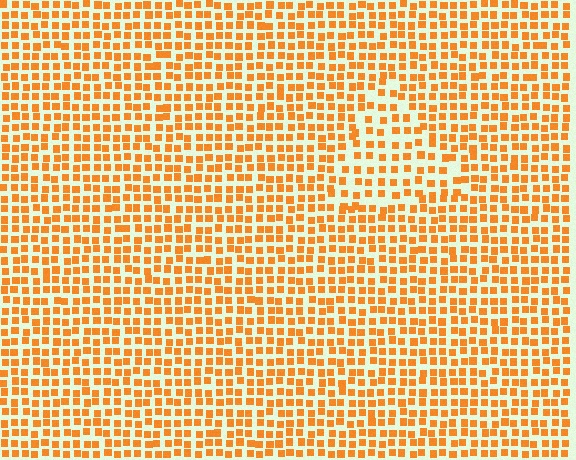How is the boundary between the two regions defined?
The boundary is defined by a change in element density (approximately 1.5x ratio). All elements are the same color, size, and shape.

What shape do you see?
I see a triangle.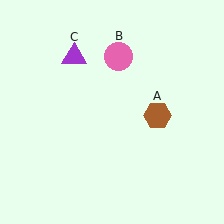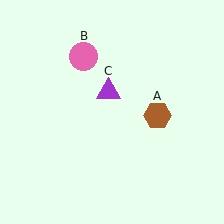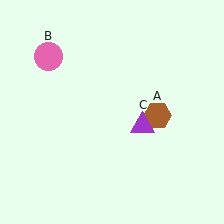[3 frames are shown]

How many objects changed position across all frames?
2 objects changed position: pink circle (object B), purple triangle (object C).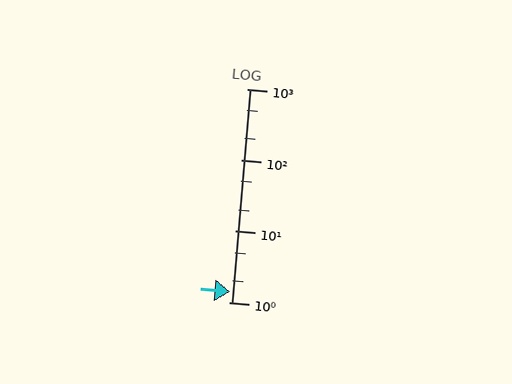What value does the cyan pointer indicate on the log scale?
The pointer indicates approximately 1.4.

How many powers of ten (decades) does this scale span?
The scale spans 3 decades, from 1 to 1000.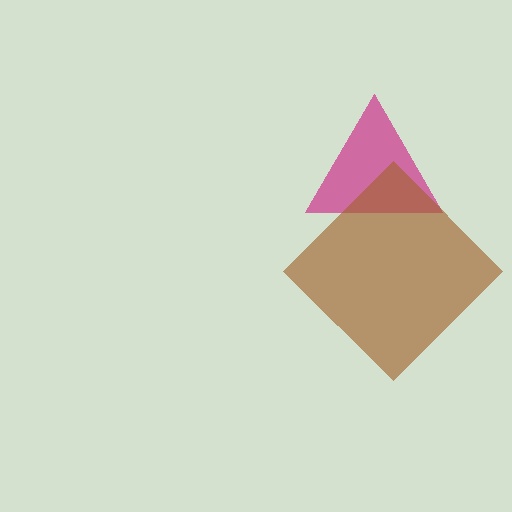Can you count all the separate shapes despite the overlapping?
Yes, there are 2 separate shapes.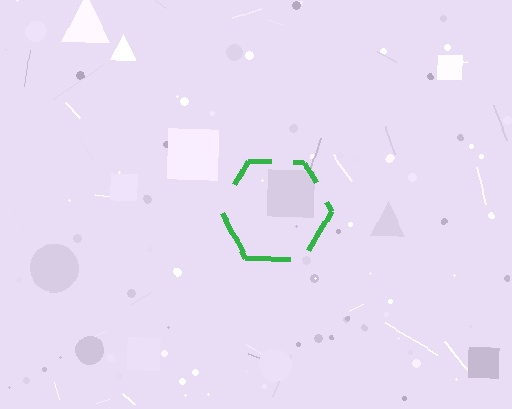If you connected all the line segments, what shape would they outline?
They would outline a hexagon.